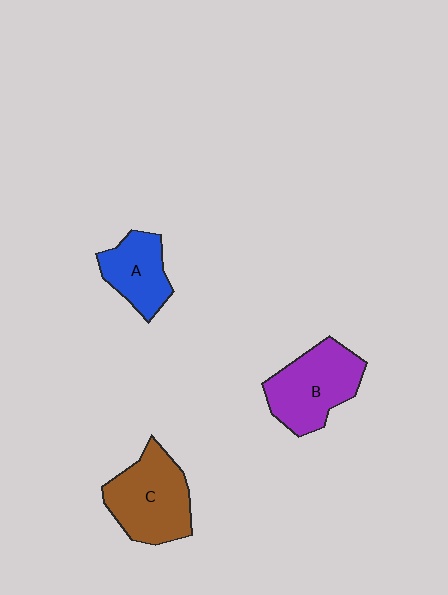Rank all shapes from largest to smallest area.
From largest to smallest: C (brown), B (purple), A (blue).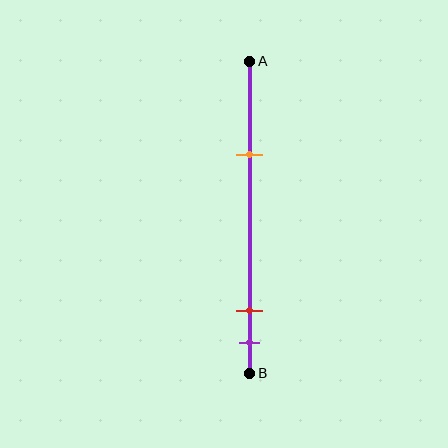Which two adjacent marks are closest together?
The red and purple marks are the closest adjacent pair.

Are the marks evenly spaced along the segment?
No, the marks are not evenly spaced.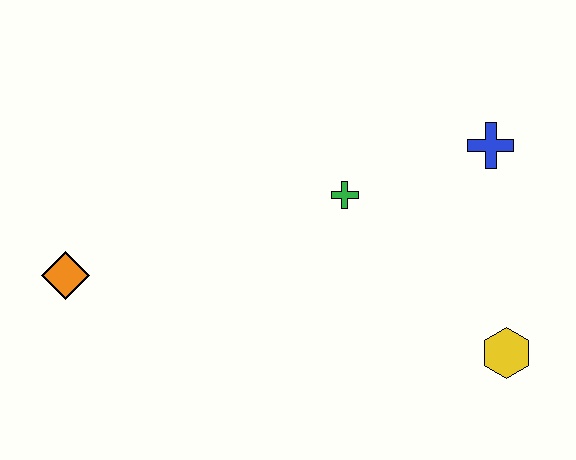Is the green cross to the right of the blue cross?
No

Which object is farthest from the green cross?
The orange diamond is farthest from the green cross.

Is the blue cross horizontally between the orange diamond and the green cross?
No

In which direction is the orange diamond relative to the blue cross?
The orange diamond is to the left of the blue cross.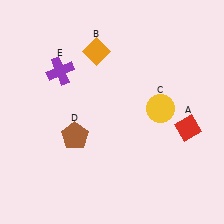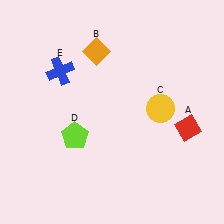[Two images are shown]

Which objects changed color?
D changed from brown to lime. E changed from purple to blue.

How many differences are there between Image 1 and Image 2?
There are 2 differences between the two images.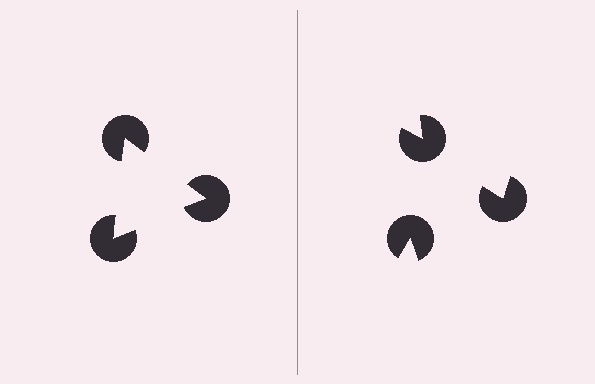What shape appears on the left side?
An illusory triangle.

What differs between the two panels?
The pac-man discs are positioned identically on both sides; only the wedge orientations differ. On the left they align to a triangle; on the right they are misaligned.